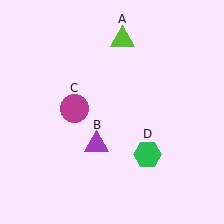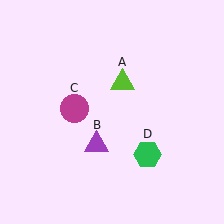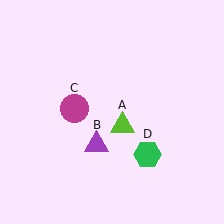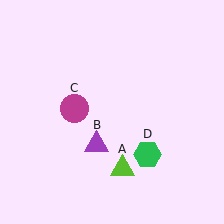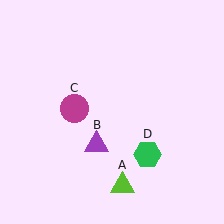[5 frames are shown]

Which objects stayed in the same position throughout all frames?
Purple triangle (object B) and magenta circle (object C) and green hexagon (object D) remained stationary.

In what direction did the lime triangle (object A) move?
The lime triangle (object A) moved down.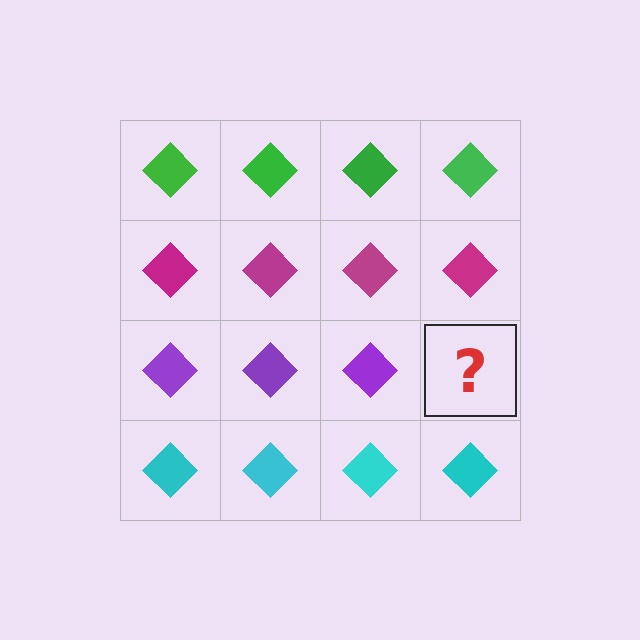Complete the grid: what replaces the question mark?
The question mark should be replaced with a purple diamond.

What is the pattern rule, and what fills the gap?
The rule is that each row has a consistent color. The gap should be filled with a purple diamond.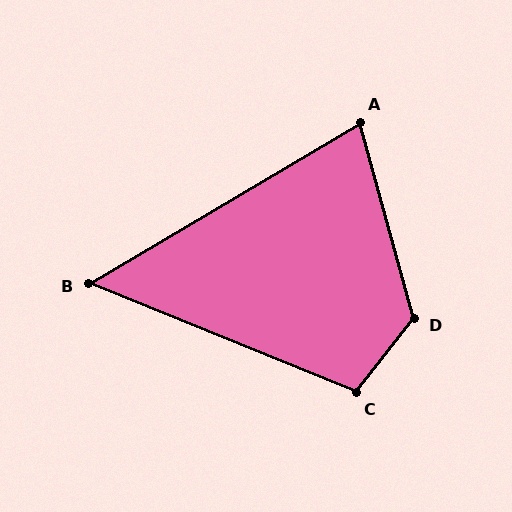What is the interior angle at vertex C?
Approximately 105 degrees (obtuse).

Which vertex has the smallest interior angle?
B, at approximately 53 degrees.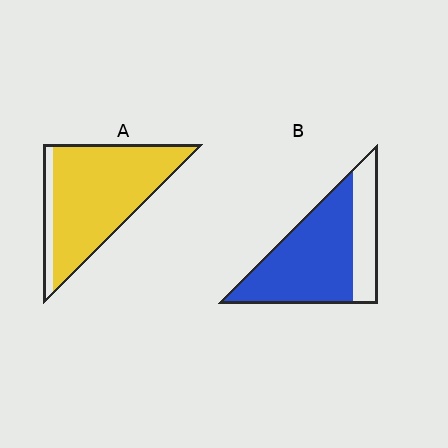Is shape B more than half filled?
Yes.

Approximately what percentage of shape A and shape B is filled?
A is approximately 90% and B is approximately 70%.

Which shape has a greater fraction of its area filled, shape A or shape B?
Shape A.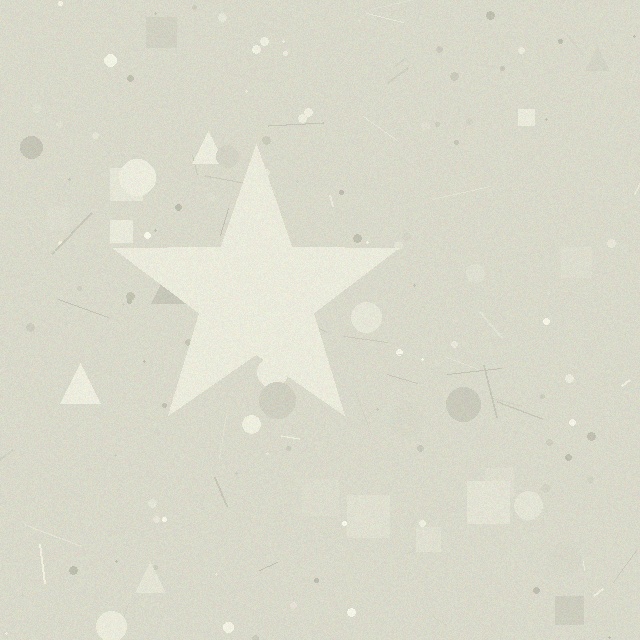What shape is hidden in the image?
A star is hidden in the image.